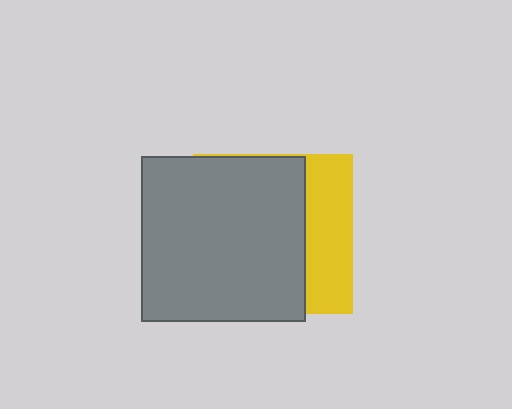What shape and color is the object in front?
The object in front is a gray square.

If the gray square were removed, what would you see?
You would see the complete yellow square.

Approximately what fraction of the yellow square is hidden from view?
Roughly 69% of the yellow square is hidden behind the gray square.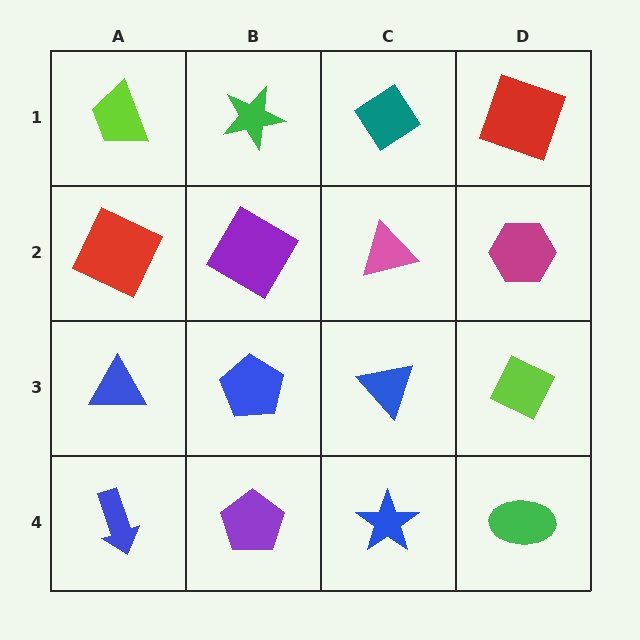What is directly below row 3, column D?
A green ellipse.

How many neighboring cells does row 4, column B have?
3.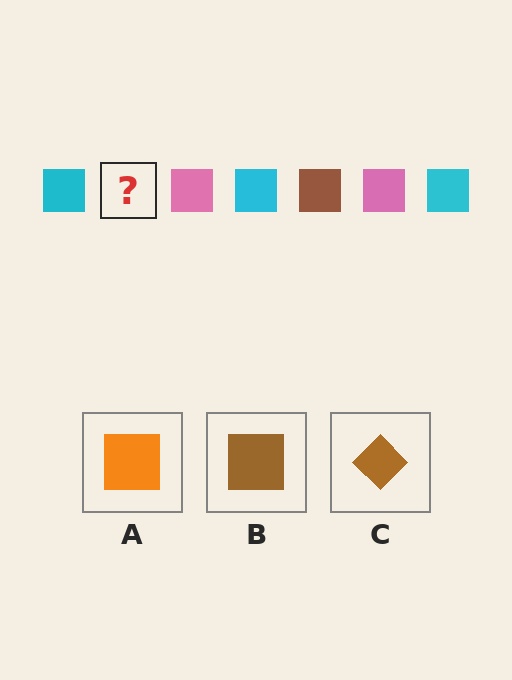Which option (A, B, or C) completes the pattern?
B.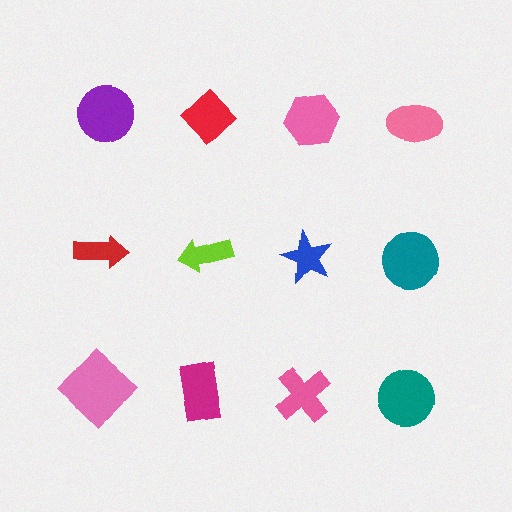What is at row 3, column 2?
A magenta rectangle.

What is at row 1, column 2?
A red diamond.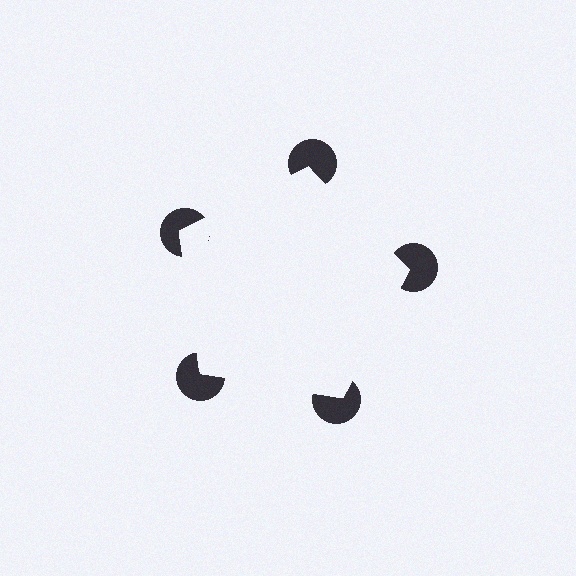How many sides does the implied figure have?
5 sides.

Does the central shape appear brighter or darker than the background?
It typically appears slightly brighter than the background, even though no actual brightness change is drawn.